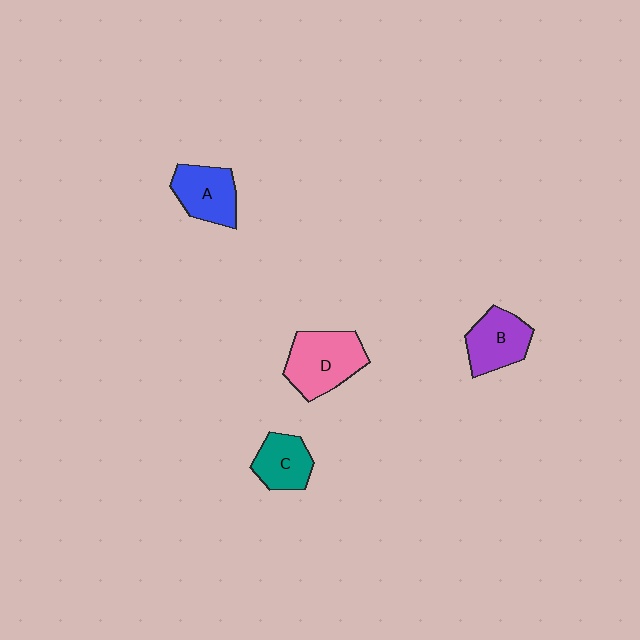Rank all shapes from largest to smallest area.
From largest to smallest: D (pink), B (purple), A (blue), C (teal).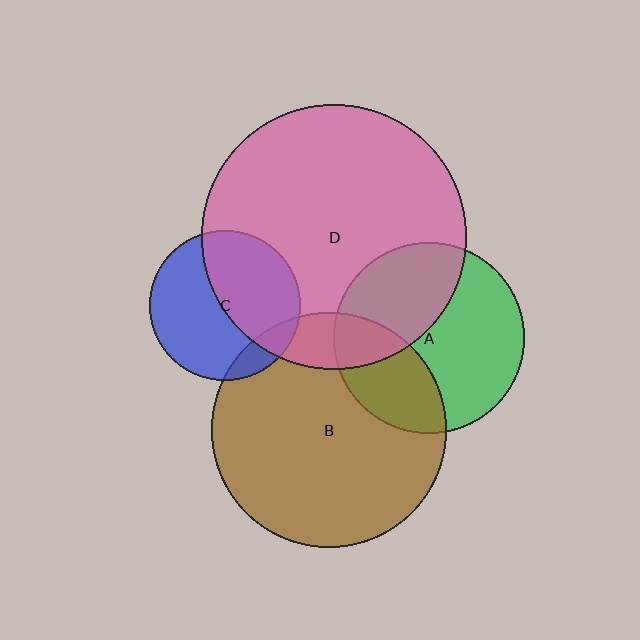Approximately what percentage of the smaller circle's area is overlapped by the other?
Approximately 40%.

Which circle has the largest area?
Circle D (pink).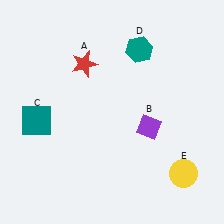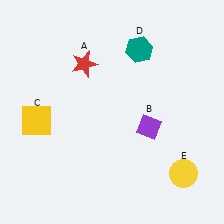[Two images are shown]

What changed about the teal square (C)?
In Image 1, C is teal. In Image 2, it changed to yellow.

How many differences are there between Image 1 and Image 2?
There is 1 difference between the two images.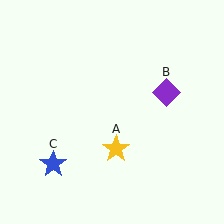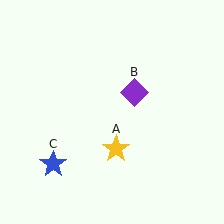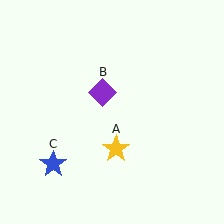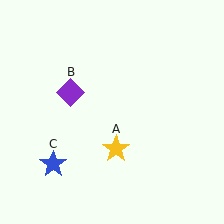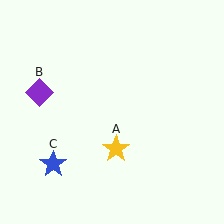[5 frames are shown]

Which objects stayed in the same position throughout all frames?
Yellow star (object A) and blue star (object C) remained stationary.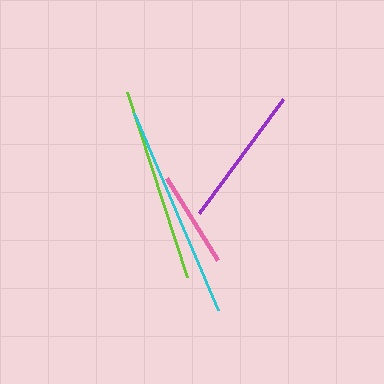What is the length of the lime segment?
The lime segment is approximately 194 pixels long.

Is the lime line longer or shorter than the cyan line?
The cyan line is longer than the lime line.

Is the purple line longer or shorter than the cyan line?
The cyan line is longer than the purple line.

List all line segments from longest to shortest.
From longest to shortest: cyan, lime, purple, pink.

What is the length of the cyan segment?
The cyan segment is approximately 215 pixels long.